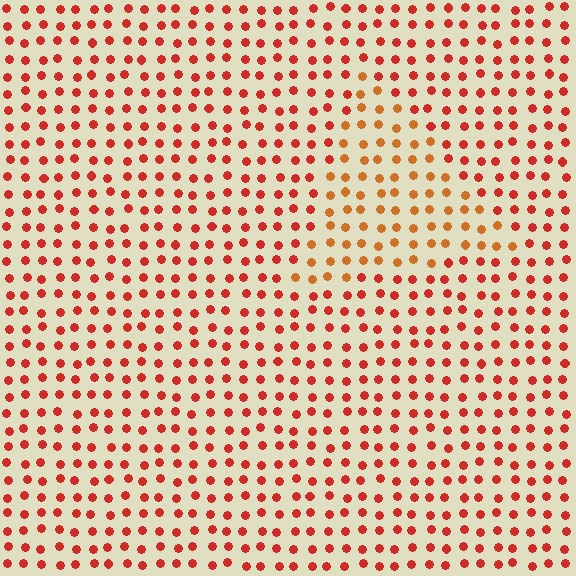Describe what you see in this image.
The image is filled with small red elements in a uniform arrangement. A triangle-shaped region is visible where the elements are tinted to a slightly different hue, forming a subtle color boundary.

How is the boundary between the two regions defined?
The boundary is defined purely by a slight shift in hue (about 25 degrees). Spacing, size, and orientation are identical on both sides.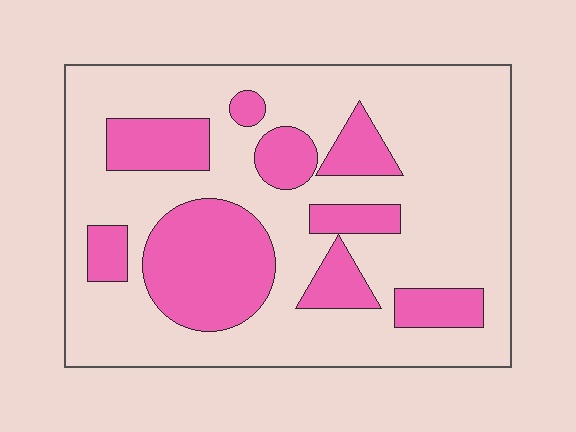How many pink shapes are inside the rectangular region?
9.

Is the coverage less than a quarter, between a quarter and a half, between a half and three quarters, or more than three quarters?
Between a quarter and a half.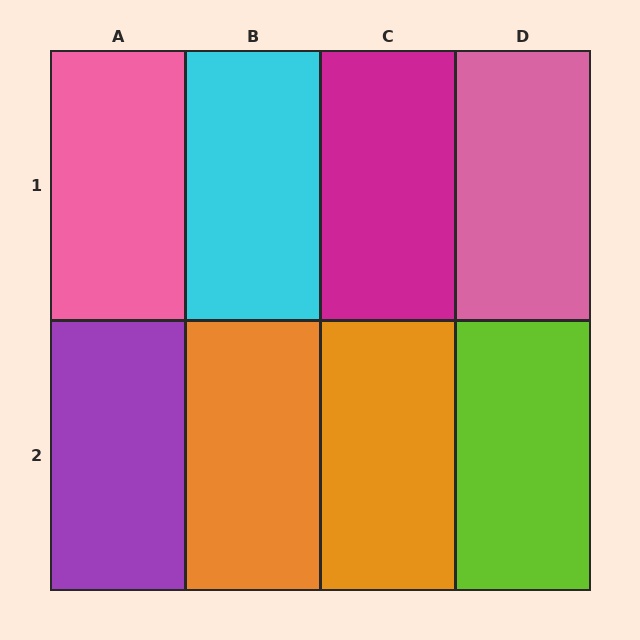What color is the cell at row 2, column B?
Orange.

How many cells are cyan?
1 cell is cyan.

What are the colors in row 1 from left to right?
Pink, cyan, magenta, pink.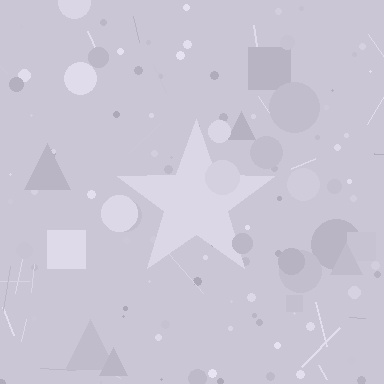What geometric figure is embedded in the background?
A star is embedded in the background.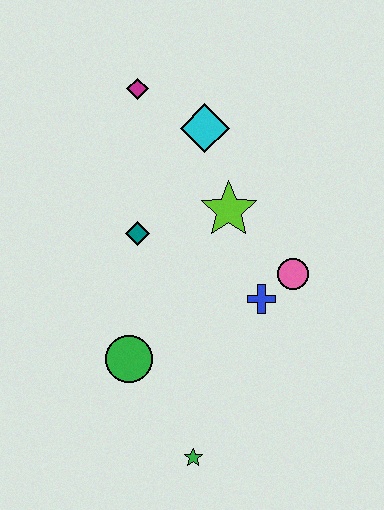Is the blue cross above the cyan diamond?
No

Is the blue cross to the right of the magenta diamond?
Yes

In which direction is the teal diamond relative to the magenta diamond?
The teal diamond is below the magenta diamond.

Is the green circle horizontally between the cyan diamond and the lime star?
No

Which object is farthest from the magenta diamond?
The green star is farthest from the magenta diamond.